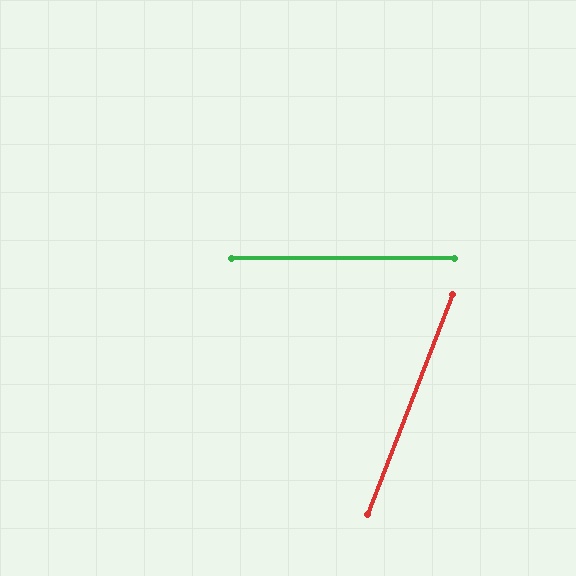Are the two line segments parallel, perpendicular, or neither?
Neither parallel nor perpendicular — they differ by about 69°.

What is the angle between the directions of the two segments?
Approximately 69 degrees.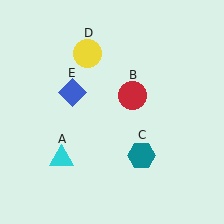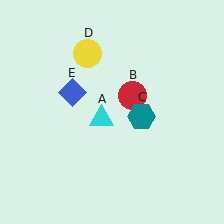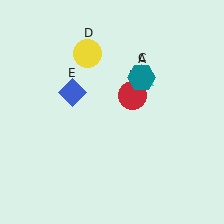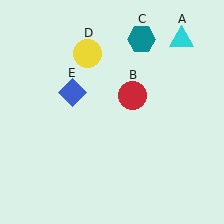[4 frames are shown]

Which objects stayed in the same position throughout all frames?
Red circle (object B) and yellow circle (object D) and blue diamond (object E) remained stationary.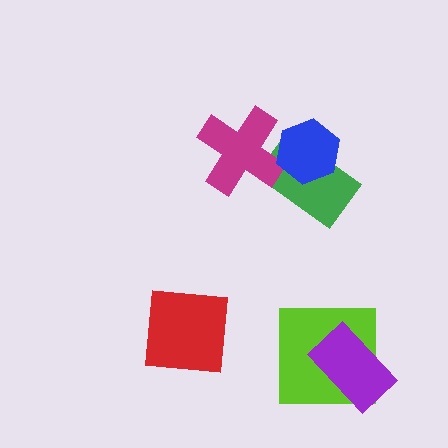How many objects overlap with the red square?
0 objects overlap with the red square.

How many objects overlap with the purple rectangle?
1 object overlaps with the purple rectangle.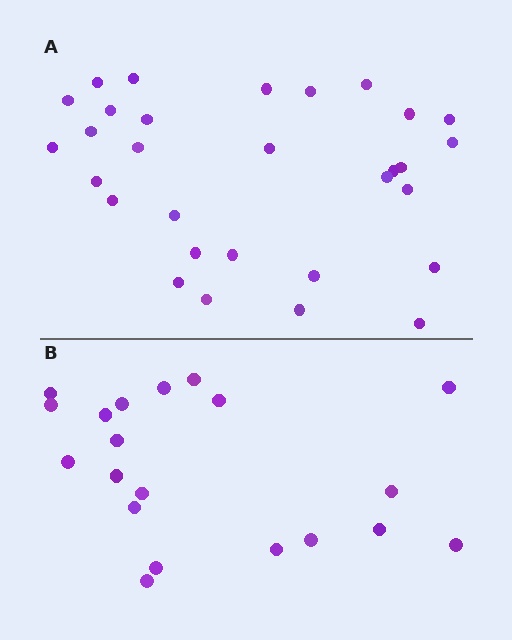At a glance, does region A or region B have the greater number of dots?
Region A (the top region) has more dots.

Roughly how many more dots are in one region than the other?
Region A has roughly 10 or so more dots than region B.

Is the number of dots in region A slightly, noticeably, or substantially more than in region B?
Region A has substantially more. The ratio is roughly 1.5 to 1.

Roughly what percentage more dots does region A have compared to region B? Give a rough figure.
About 50% more.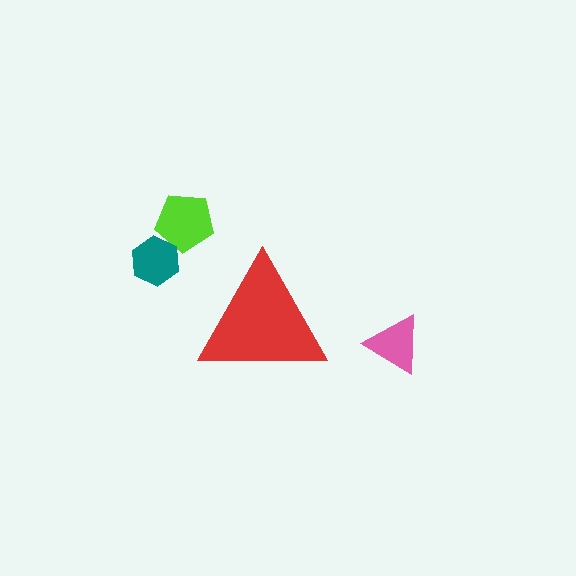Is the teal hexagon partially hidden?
No, the teal hexagon is fully visible.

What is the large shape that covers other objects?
A red triangle.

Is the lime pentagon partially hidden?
No, the lime pentagon is fully visible.